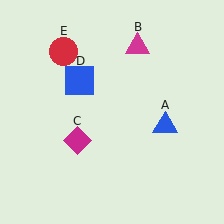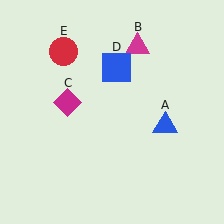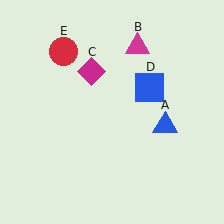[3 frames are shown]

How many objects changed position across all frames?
2 objects changed position: magenta diamond (object C), blue square (object D).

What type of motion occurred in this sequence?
The magenta diamond (object C), blue square (object D) rotated clockwise around the center of the scene.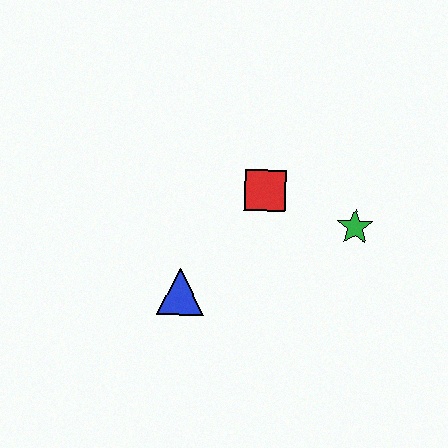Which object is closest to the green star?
The red square is closest to the green star.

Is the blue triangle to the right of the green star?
No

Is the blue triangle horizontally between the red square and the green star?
No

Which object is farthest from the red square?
The blue triangle is farthest from the red square.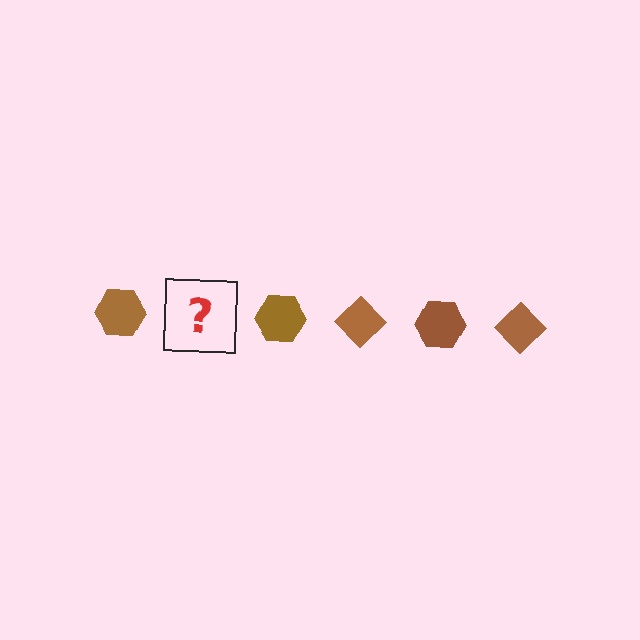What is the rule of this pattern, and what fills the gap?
The rule is that the pattern cycles through hexagon, diamond shapes in brown. The gap should be filled with a brown diamond.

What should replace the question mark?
The question mark should be replaced with a brown diamond.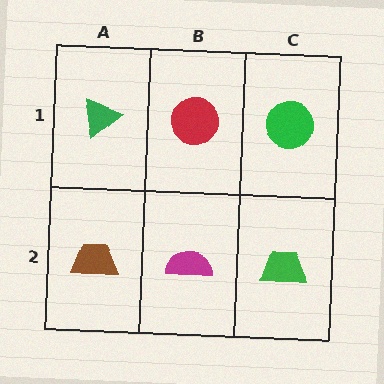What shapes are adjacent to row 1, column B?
A magenta semicircle (row 2, column B), a green triangle (row 1, column A), a green circle (row 1, column C).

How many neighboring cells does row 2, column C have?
2.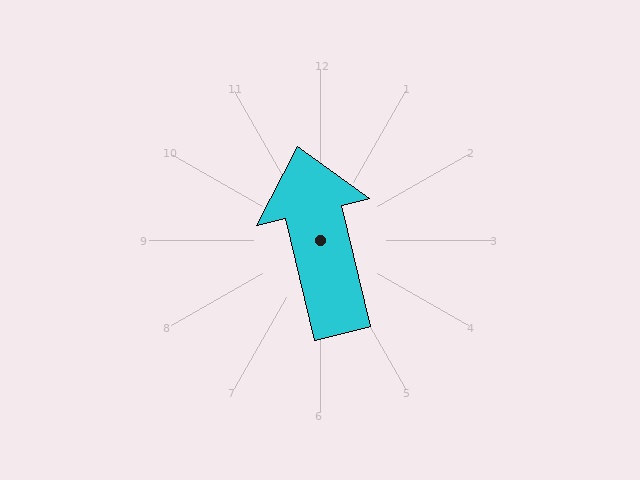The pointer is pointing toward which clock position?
Roughly 12 o'clock.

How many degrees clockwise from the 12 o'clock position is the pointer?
Approximately 346 degrees.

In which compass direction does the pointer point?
North.